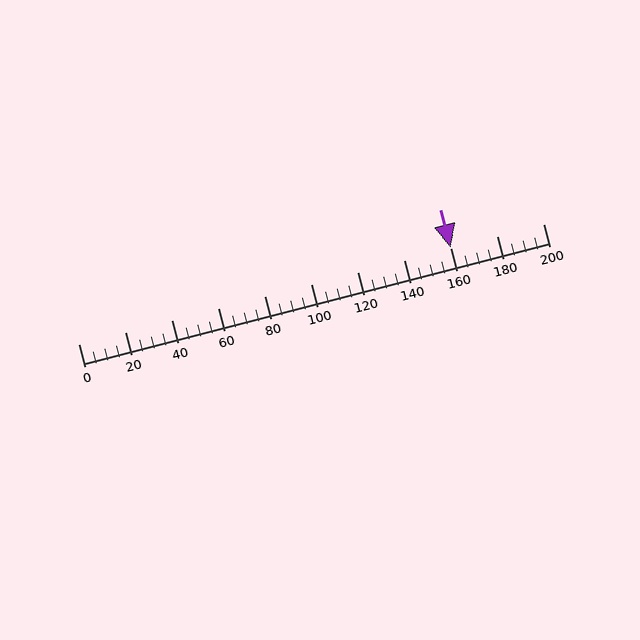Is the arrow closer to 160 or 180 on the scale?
The arrow is closer to 160.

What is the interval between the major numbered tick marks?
The major tick marks are spaced 20 units apart.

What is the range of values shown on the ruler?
The ruler shows values from 0 to 200.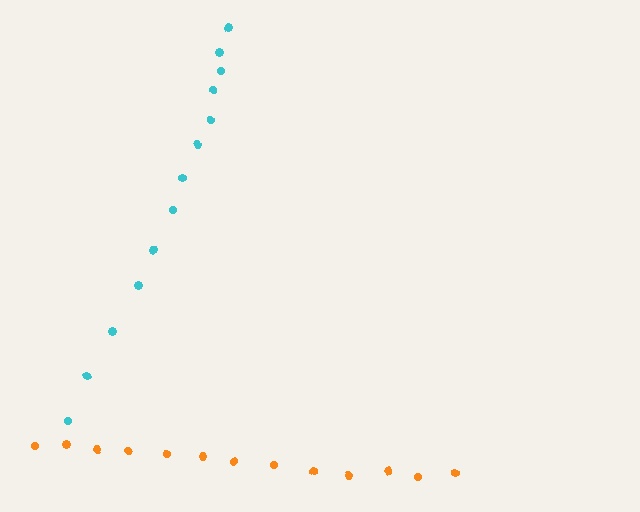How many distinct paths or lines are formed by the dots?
There are 2 distinct paths.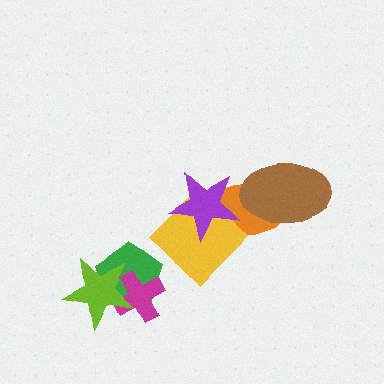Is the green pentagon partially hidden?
Yes, it is partially covered by another shape.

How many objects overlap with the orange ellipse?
3 objects overlap with the orange ellipse.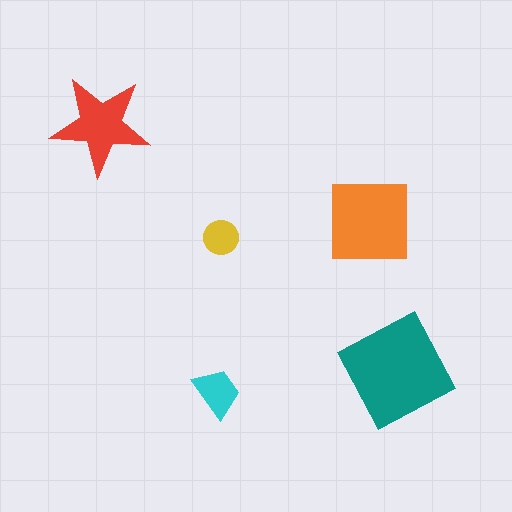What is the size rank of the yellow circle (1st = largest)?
5th.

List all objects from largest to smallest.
The teal diamond, the orange square, the red star, the cyan trapezoid, the yellow circle.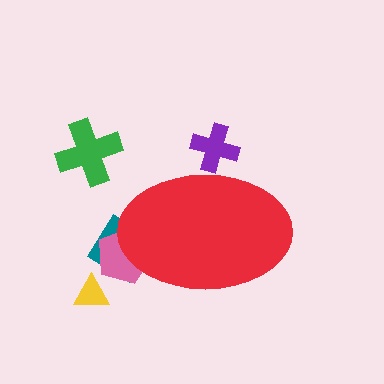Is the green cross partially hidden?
No, the green cross is fully visible.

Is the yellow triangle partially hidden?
No, the yellow triangle is fully visible.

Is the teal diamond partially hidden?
Yes, the teal diamond is partially hidden behind the red ellipse.